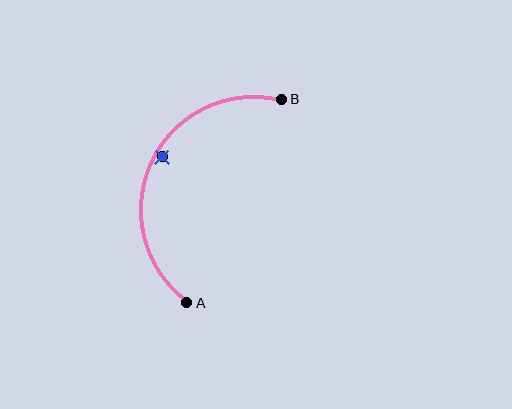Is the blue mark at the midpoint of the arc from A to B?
No — the blue mark does not lie on the arc at all. It sits slightly inside the curve.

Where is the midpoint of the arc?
The arc midpoint is the point on the curve farthest from the straight line joining A and B. It sits to the left of that line.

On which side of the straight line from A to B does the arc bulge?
The arc bulges to the left of the straight line connecting A and B.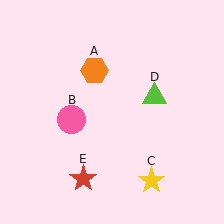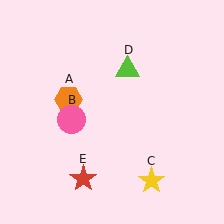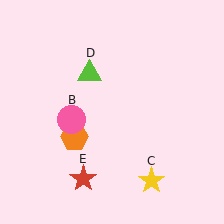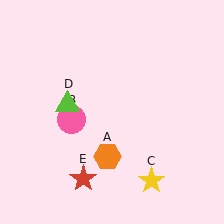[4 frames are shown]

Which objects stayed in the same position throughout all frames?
Pink circle (object B) and yellow star (object C) and red star (object E) remained stationary.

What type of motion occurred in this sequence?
The orange hexagon (object A), lime triangle (object D) rotated counterclockwise around the center of the scene.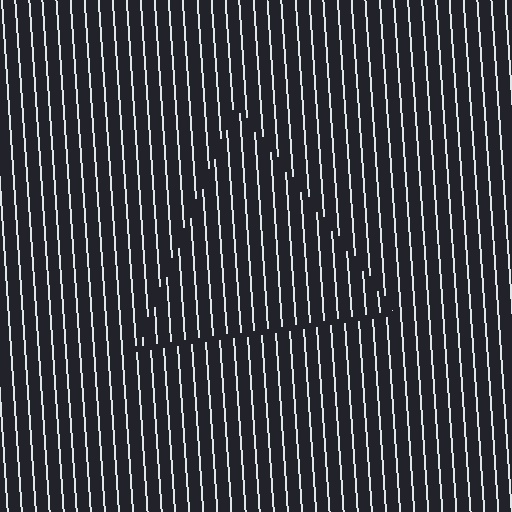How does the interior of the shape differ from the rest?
The interior of the shape contains the same grating, shifted by half a period — the contour is defined by the phase discontinuity where line-ends from the inner and outer gratings abut.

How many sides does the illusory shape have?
3 sides — the line-ends trace a triangle.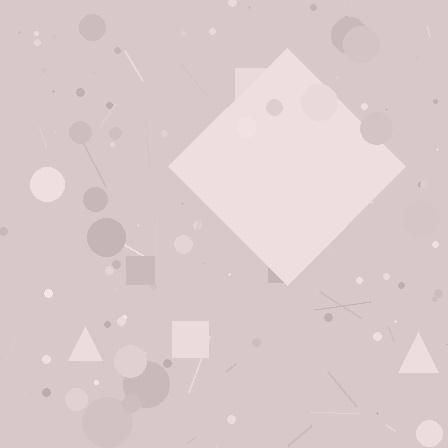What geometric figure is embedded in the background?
A diamond is embedded in the background.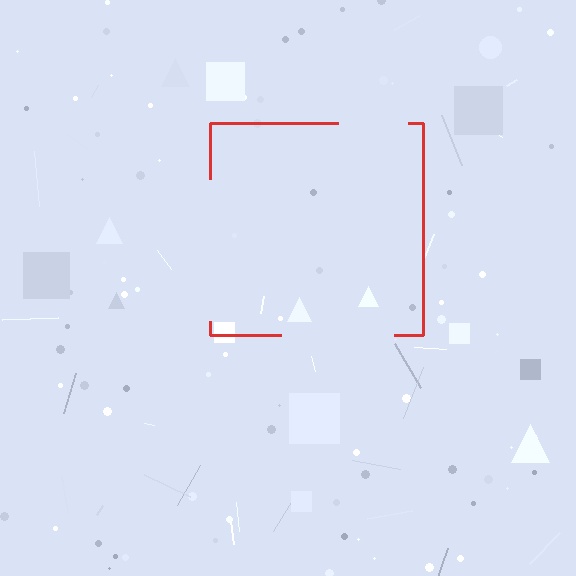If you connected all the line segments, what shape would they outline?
They would outline a square.